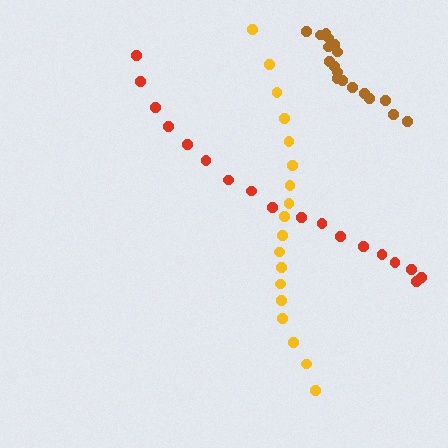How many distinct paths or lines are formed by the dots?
There are 3 distinct paths.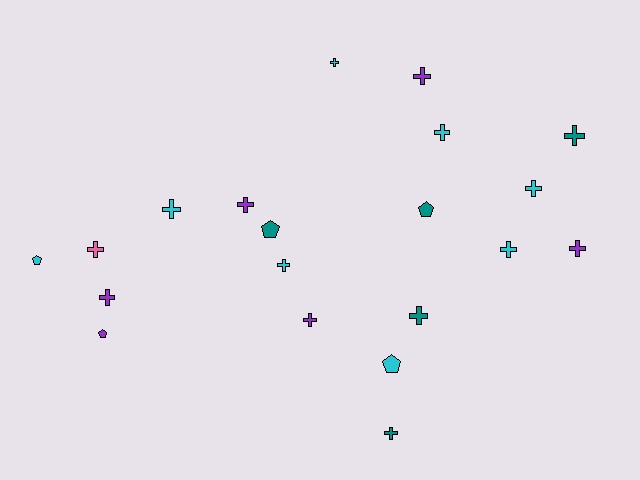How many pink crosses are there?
There is 1 pink cross.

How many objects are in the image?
There are 20 objects.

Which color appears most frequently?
Cyan, with 8 objects.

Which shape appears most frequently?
Cross, with 15 objects.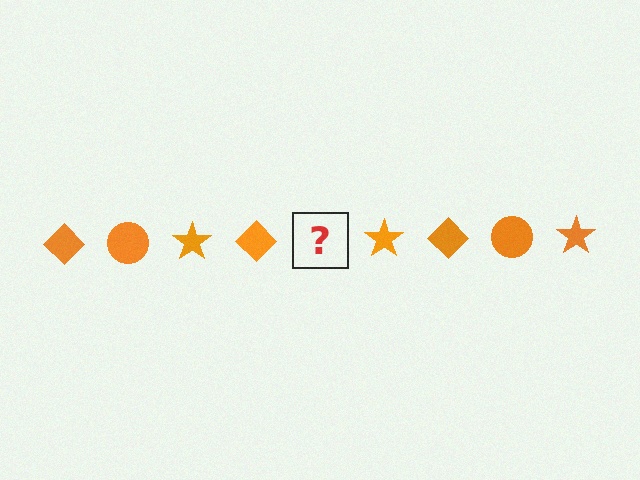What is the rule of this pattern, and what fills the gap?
The rule is that the pattern cycles through diamond, circle, star shapes in orange. The gap should be filled with an orange circle.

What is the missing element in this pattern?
The missing element is an orange circle.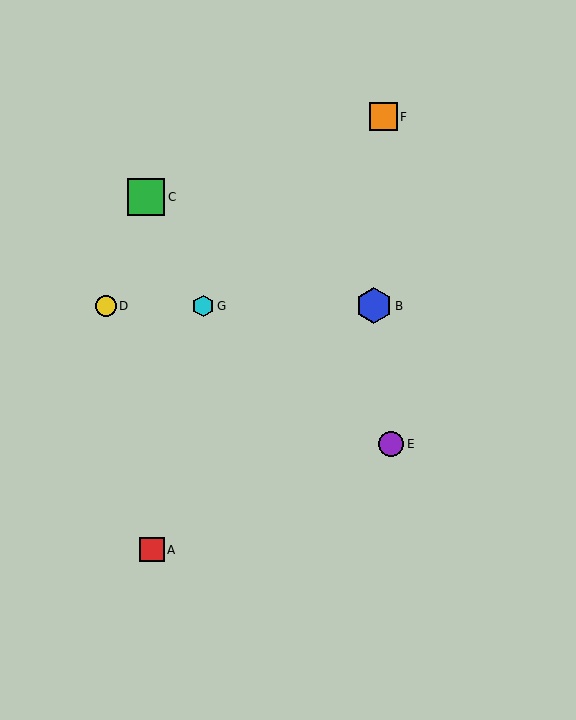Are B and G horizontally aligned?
Yes, both are at y≈306.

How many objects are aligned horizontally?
3 objects (B, D, G) are aligned horizontally.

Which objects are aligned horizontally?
Objects B, D, G are aligned horizontally.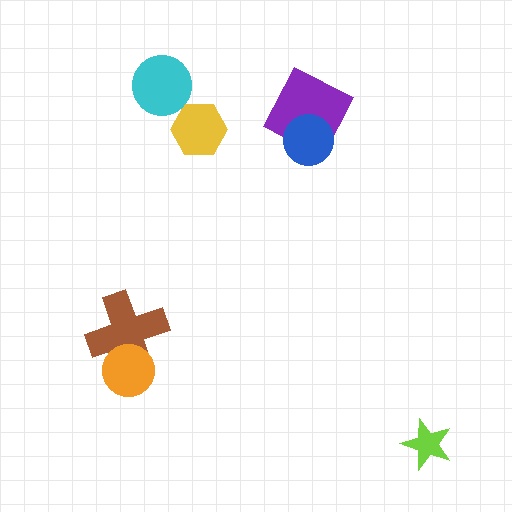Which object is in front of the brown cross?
The orange circle is in front of the brown cross.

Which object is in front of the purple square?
The blue circle is in front of the purple square.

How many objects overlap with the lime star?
0 objects overlap with the lime star.